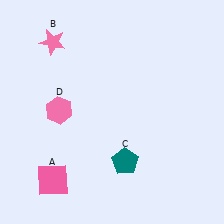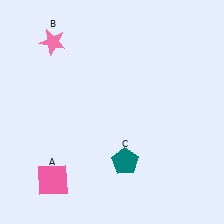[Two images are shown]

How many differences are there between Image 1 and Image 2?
There is 1 difference between the two images.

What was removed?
The pink hexagon (D) was removed in Image 2.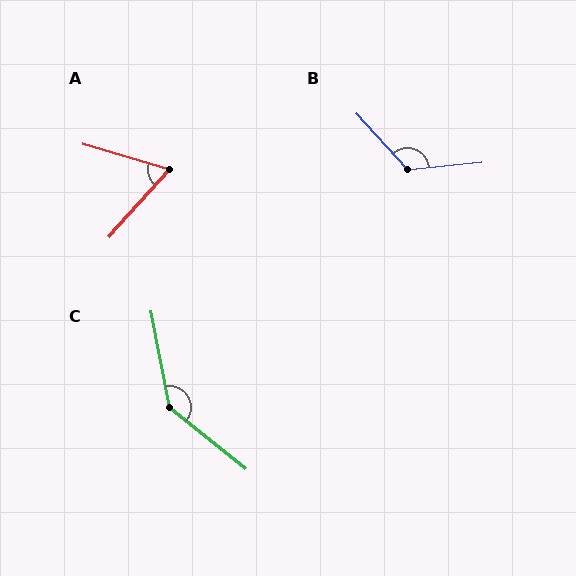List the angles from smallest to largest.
A (65°), B (127°), C (140°).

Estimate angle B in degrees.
Approximately 127 degrees.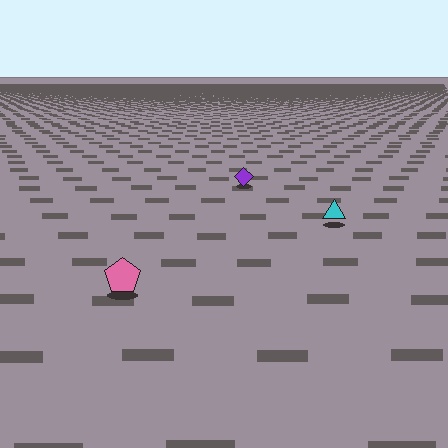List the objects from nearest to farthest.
From nearest to farthest: the pink pentagon, the cyan triangle, the purple diamond.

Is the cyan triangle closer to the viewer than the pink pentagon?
No. The pink pentagon is closer — you can tell from the texture gradient: the ground texture is coarser near it.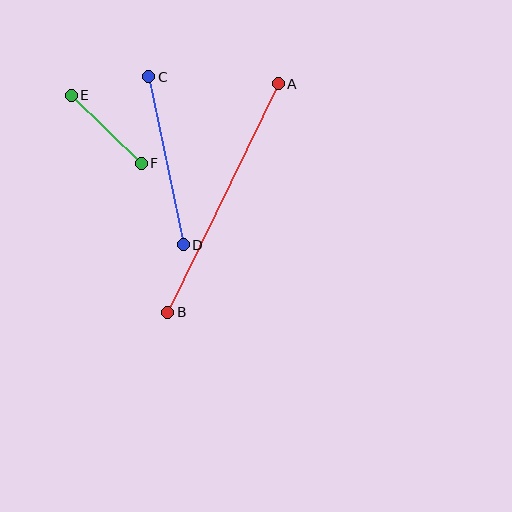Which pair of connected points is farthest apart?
Points A and B are farthest apart.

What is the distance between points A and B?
The distance is approximately 254 pixels.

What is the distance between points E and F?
The distance is approximately 97 pixels.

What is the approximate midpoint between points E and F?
The midpoint is at approximately (106, 129) pixels.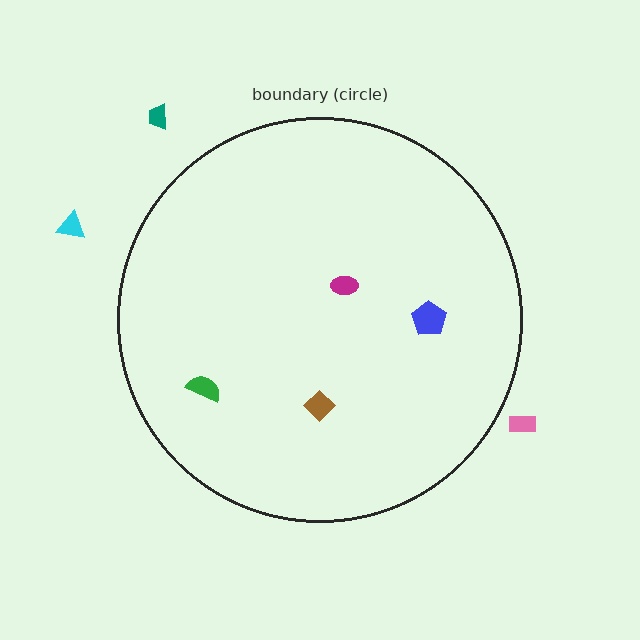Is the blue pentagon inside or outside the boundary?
Inside.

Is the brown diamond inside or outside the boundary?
Inside.